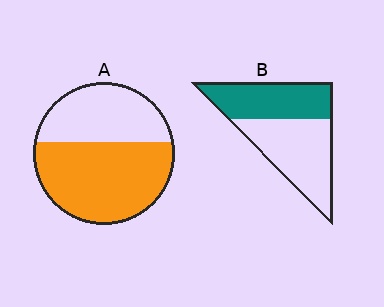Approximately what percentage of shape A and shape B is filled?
A is approximately 60% and B is approximately 45%.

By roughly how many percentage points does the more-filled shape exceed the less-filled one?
By roughly 15 percentage points (A over B).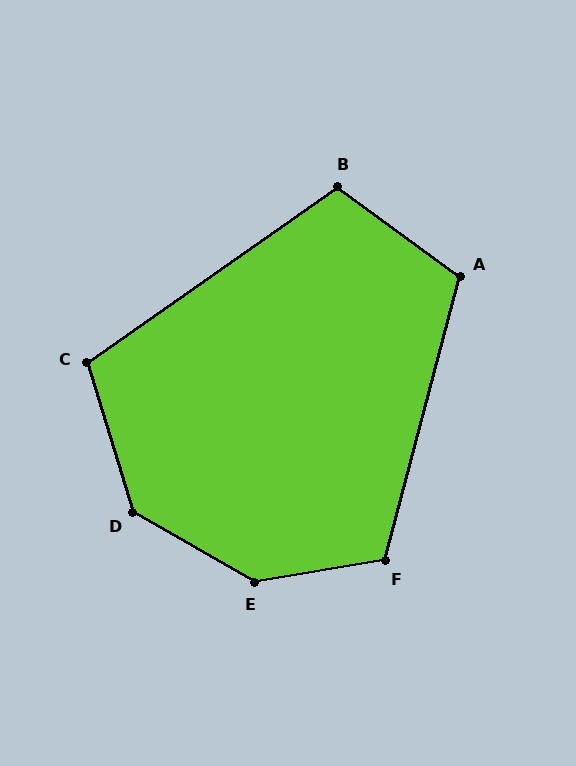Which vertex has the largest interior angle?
E, at approximately 140 degrees.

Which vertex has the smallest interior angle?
C, at approximately 108 degrees.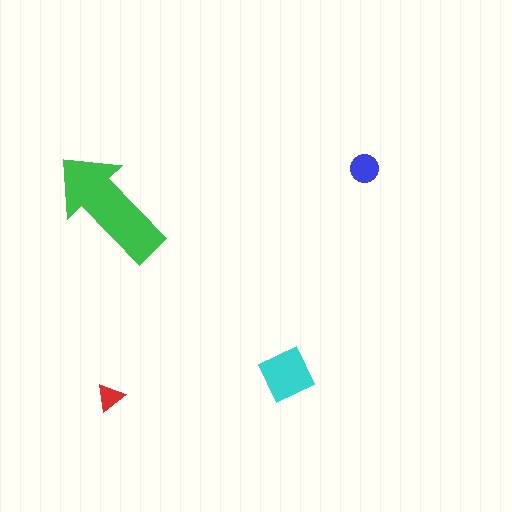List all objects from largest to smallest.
The green arrow, the cyan square, the blue circle, the red triangle.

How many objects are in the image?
There are 4 objects in the image.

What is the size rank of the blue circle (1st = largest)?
3rd.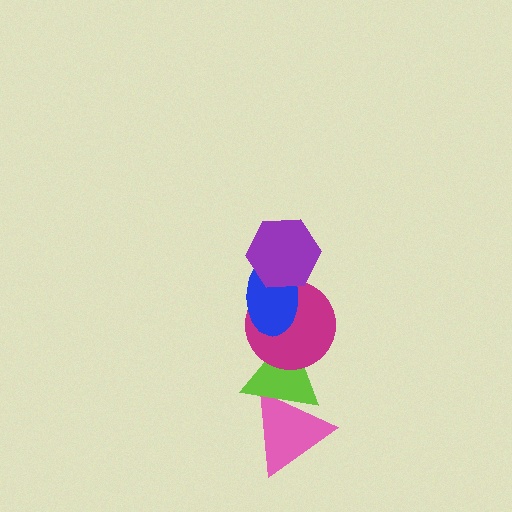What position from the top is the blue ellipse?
The blue ellipse is 2nd from the top.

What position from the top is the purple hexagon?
The purple hexagon is 1st from the top.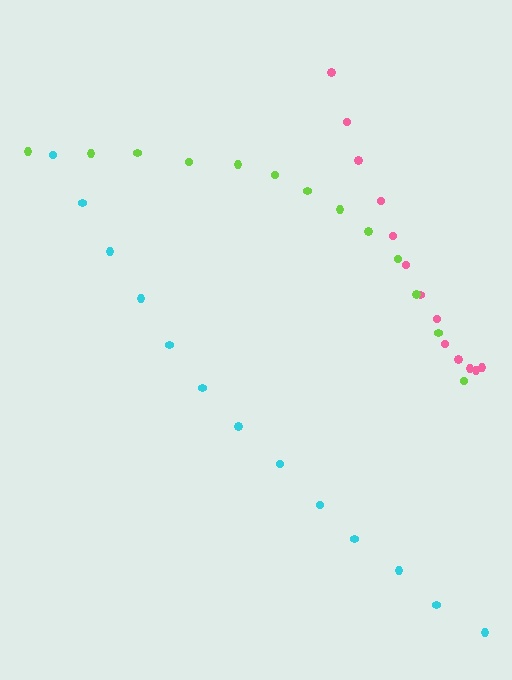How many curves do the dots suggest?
There are 3 distinct paths.